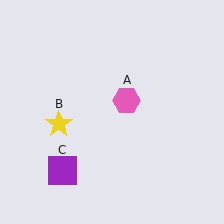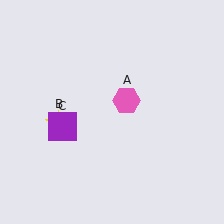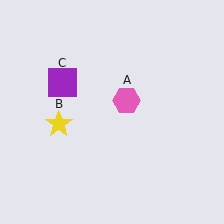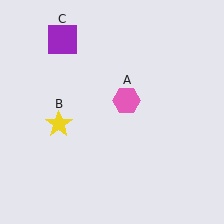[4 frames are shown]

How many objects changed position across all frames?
1 object changed position: purple square (object C).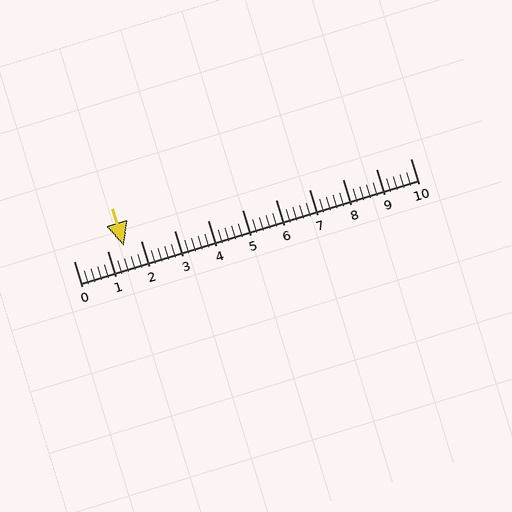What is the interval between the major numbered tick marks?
The major tick marks are spaced 1 units apart.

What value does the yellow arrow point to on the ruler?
The yellow arrow points to approximately 1.5.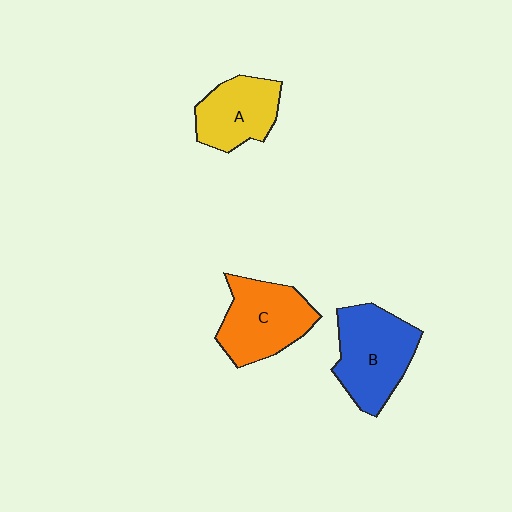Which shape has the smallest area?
Shape A (yellow).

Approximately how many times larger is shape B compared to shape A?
Approximately 1.3 times.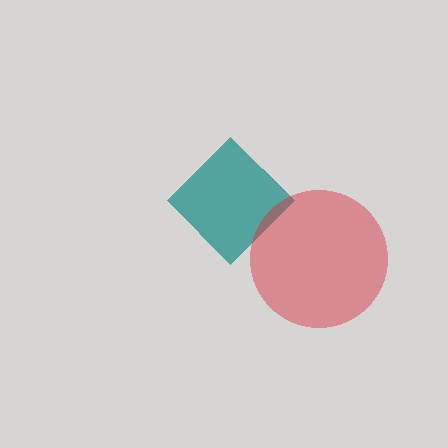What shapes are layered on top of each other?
The layered shapes are: a teal diamond, a red circle.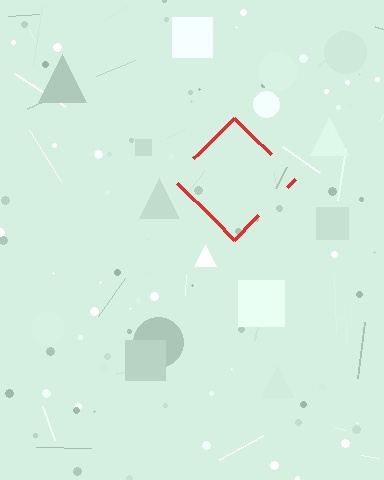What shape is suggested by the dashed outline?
The dashed outline suggests a diamond.